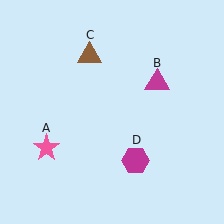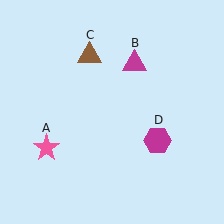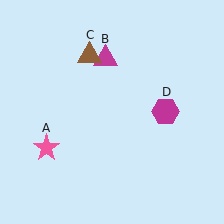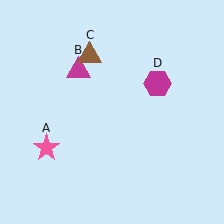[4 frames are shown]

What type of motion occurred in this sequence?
The magenta triangle (object B), magenta hexagon (object D) rotated counterclockwise around the center of the scene.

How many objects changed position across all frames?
2 objects changed position: magenta triangle (object B), magenta hexagon (object D).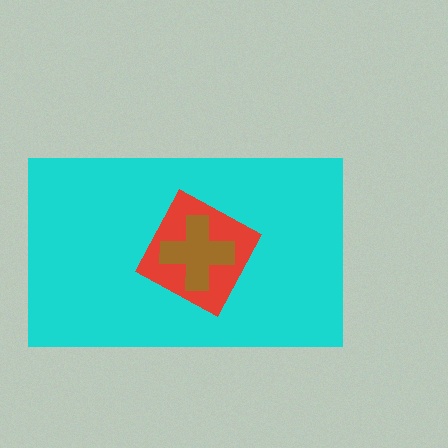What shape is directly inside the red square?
The brown cross.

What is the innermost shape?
The brown cross.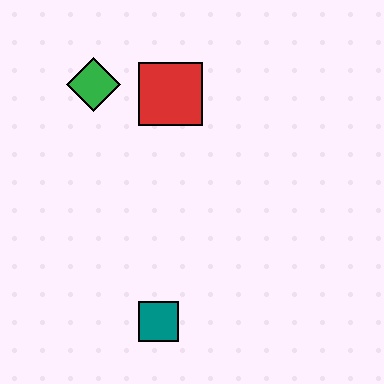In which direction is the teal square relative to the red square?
The teal square is below the red square.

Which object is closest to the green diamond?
The red square is closest to the green diamond.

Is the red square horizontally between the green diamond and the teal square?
No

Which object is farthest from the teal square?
The green diamond is farthest from the teal square.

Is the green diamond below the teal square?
No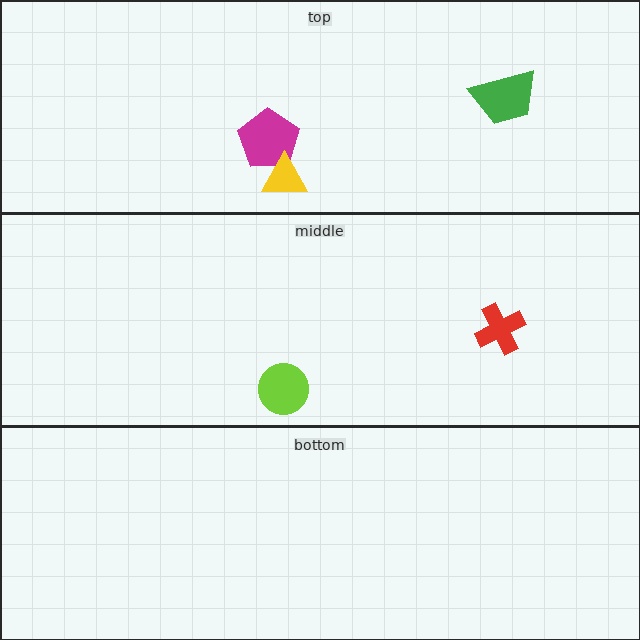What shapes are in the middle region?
The red cross, the lime circle.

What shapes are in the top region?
The green trapezoid, the magenta pentagon, the yellow triangle.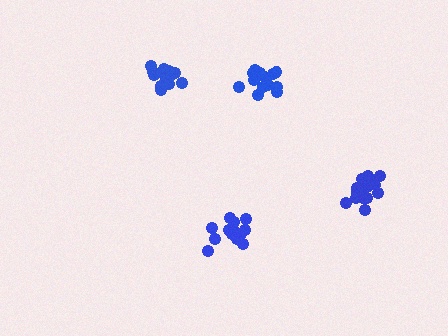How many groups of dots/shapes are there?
There are 4 groups.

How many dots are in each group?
Group 1: 13 dots, Group 2: 15 dots, Group 3: 17 dots, Group 4: 14 dots (59 total).